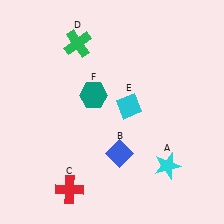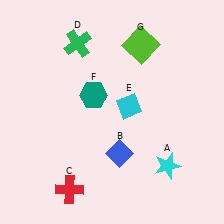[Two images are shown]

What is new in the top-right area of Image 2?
A lime square (G) was added in the top-right area of Image 2.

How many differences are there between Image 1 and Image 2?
There is 1 difference between the two images.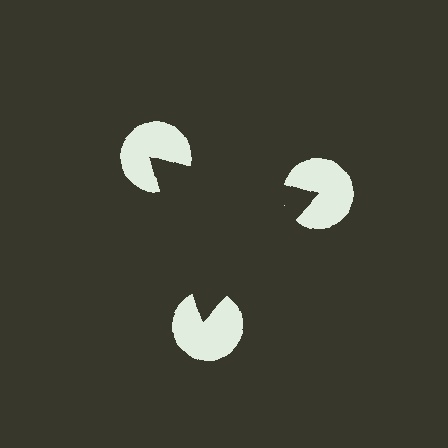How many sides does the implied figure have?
3 sides.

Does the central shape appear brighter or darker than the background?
It typically appears slightly darker than the background, even though no actual brightness change is drawn.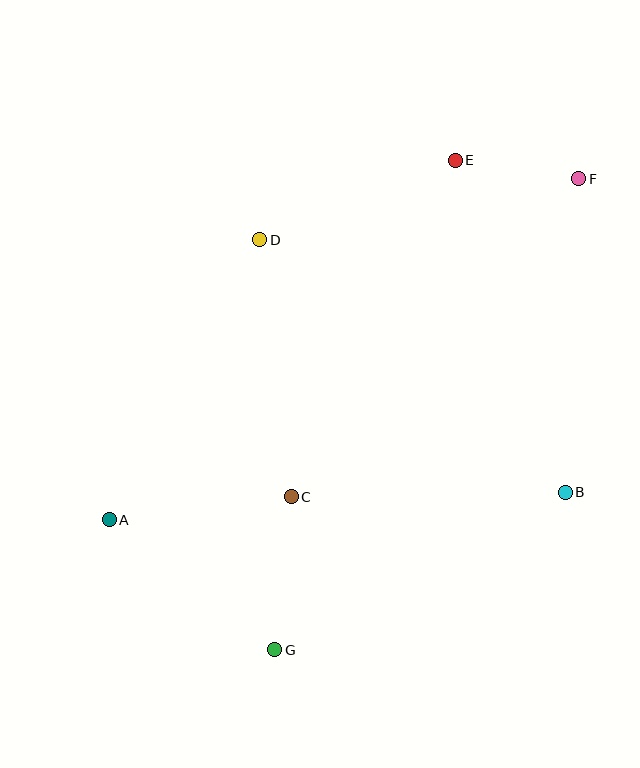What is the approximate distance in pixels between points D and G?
The distance between D and G is approximately 411 pixels.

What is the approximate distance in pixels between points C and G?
The distance between C and G is approximately 154 pixels.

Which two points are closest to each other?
Points E and F are closest to each other.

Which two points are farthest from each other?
Points A and F are farthest from each other.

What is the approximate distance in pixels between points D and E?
The distance between D and E is approximately 211 pixels.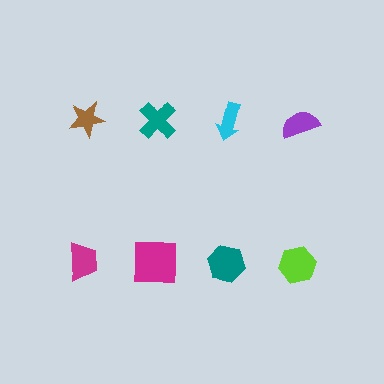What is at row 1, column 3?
A cyan arrow.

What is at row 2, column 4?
A lime hexagon.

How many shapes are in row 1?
4 shapes.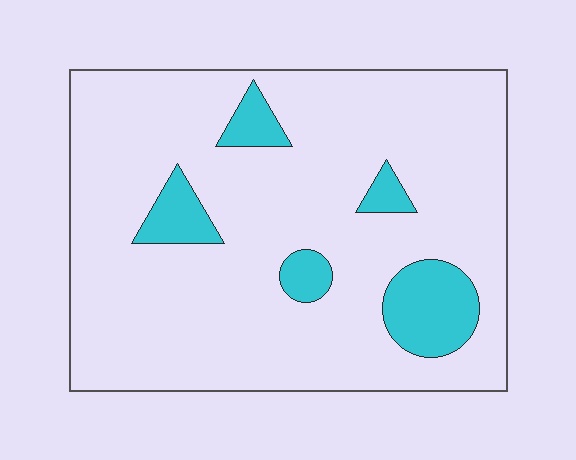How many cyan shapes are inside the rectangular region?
5.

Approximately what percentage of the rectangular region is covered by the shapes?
Approximately 15%.